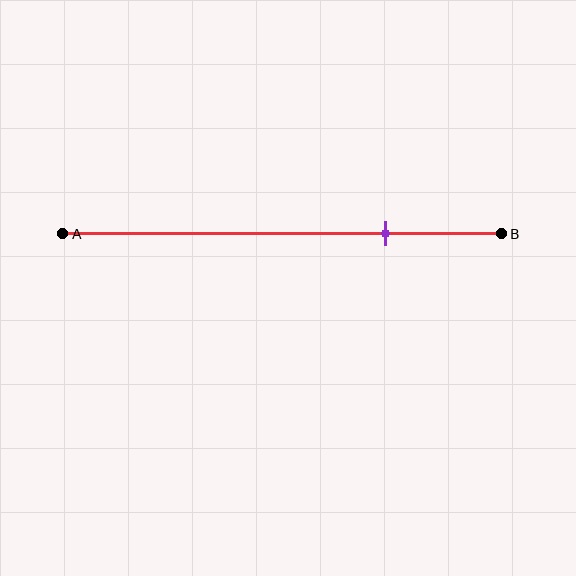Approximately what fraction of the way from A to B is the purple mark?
The purple mark is approximately 75% of the way from A to B.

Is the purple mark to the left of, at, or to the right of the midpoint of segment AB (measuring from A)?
The purple mark is to the right of the midpoint of segment AB.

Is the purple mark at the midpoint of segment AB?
No, the mark is at about 75% from A, not at the 50% midpoint.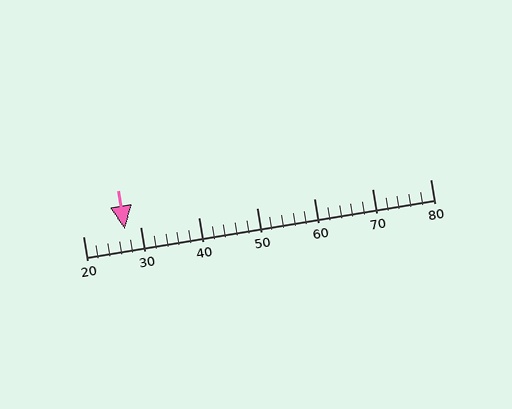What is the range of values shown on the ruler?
The ruler shows values from 20 to 80.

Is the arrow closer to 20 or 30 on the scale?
The arrow is closer to 30.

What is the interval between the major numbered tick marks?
The major tick marks are spaced 10 units apart.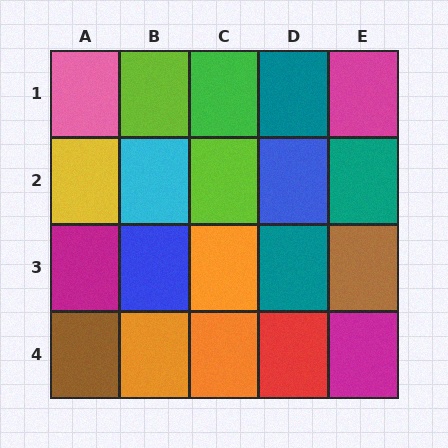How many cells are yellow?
1 cell is yellow.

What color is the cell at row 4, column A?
Brown.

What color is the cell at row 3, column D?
Teal.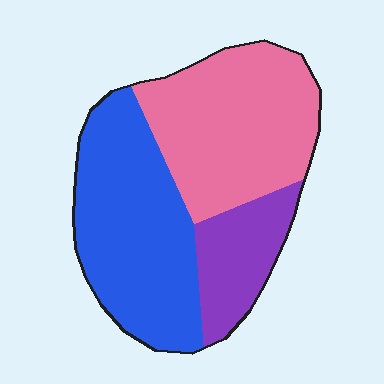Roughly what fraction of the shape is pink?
Pink takes up about two fifths (2/5) of the shape.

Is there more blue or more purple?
Blue.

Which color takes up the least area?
Purple, at roughly 15%.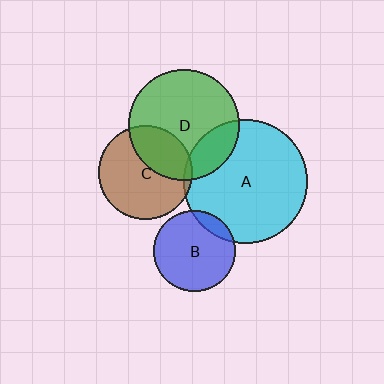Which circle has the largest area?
Circle A (cyan).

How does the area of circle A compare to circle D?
Approximately 1.3 times.